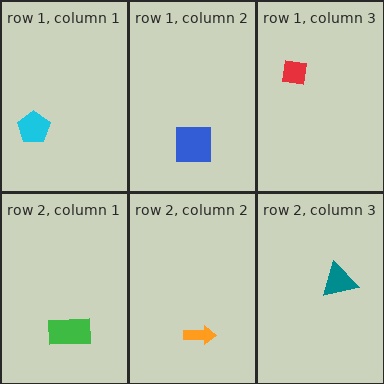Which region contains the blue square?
The row 1, column 2 region.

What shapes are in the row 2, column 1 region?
The green rectangle.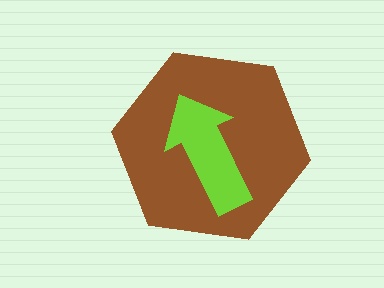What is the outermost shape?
The brown hexagon.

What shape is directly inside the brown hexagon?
The lime arrow.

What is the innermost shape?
The lime arrow.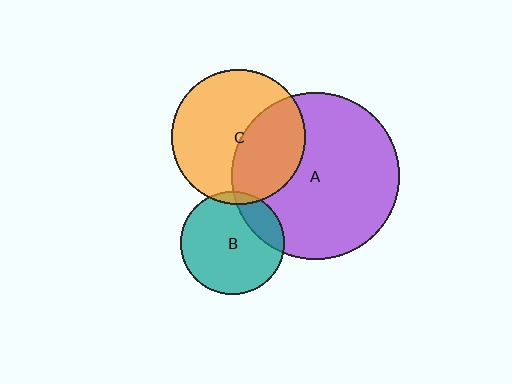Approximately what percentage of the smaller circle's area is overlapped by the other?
Approximately 40%.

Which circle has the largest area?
Circle A (purple).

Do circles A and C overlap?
Yes.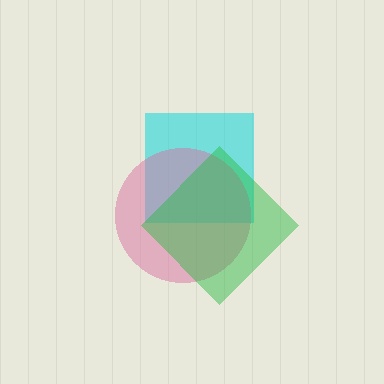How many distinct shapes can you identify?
There are 3 distinct shapes: a cyan square, a pink circle, a green diamond.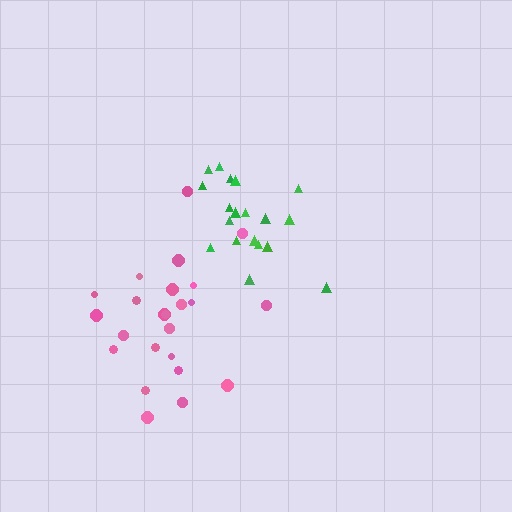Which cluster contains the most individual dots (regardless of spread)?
Pink (24).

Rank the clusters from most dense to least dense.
green, pink.